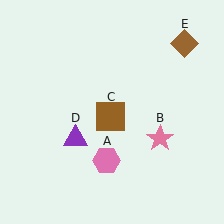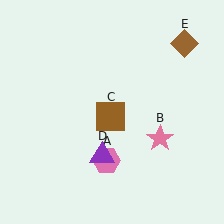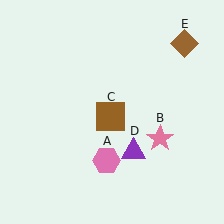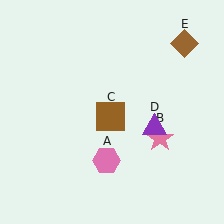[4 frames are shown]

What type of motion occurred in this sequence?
The purple triangle (object D) rotated counterclockwise around the center of the scene.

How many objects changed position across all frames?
1 object changed position: purple triangle (object D).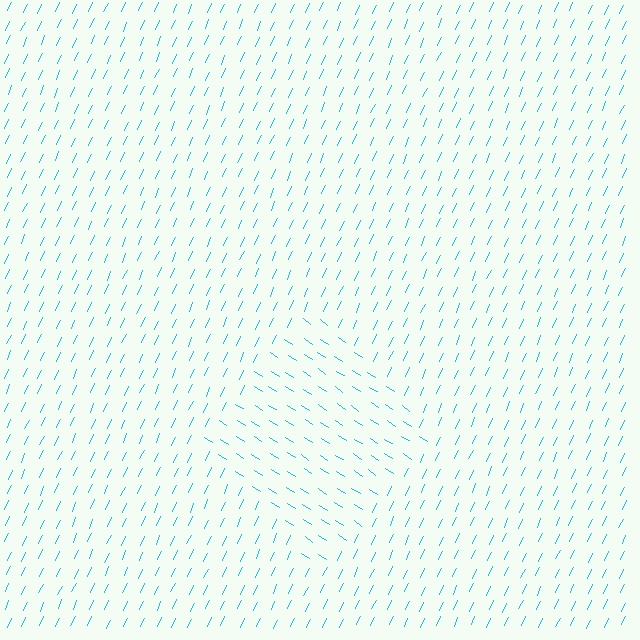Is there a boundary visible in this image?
Yes, there is a texture boundary formed by a change in line orientation.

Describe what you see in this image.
The image is filled with small cyan line segments. A diamond region in the image has lines oriented differently from the surrounding lines, creating a visible texture boundary.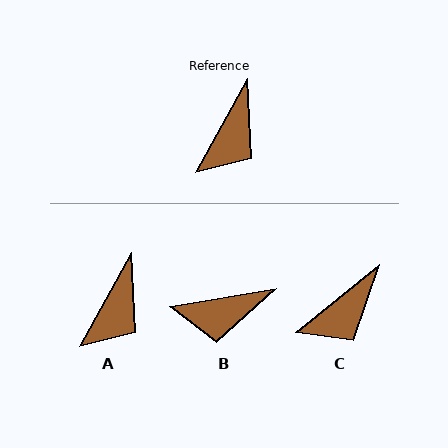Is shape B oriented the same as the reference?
No, it is off by about 52 degrees.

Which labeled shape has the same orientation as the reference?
A.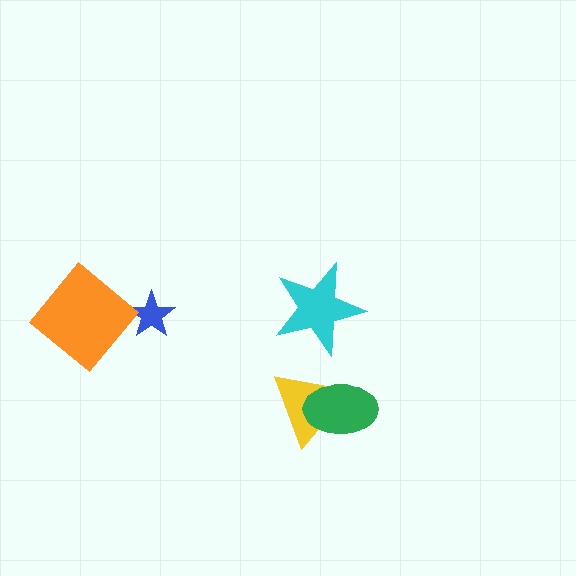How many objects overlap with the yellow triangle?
1 object overlaps with the yellow triangle.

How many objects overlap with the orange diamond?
0 objects overlap with the orange diamond.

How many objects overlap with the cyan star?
0 objects overlap with the cyan star.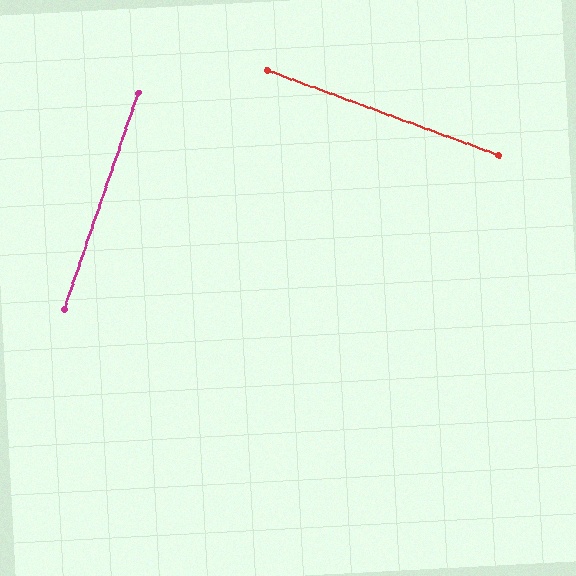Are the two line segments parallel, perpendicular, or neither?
Perpendicular — they meet at approximately 89°.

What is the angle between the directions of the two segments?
Approximately 89 degrees.